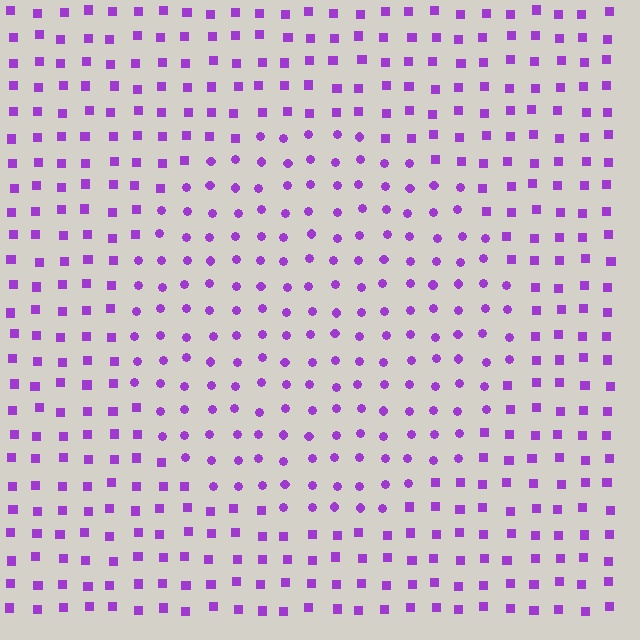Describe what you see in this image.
The image is filled with small purple elements arranged in a uniform grid. A circle-shaped region contains circles, while the surrounding area contains squares. The boundary is defined purely by the change in element shape.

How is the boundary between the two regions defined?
The boundary is defined by a change in element shape: circles inside vs. squares outside. All elements share the same color and spacing.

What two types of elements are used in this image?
The image uses circles inside the circle region and squares outside it.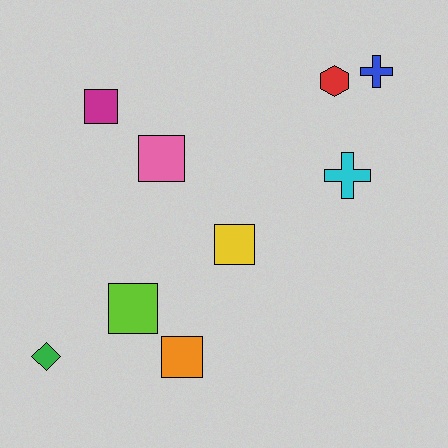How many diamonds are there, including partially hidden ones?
There is 1 diamond.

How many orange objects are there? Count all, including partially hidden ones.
There is 1 orange object.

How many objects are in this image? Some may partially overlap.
There are 9 objects.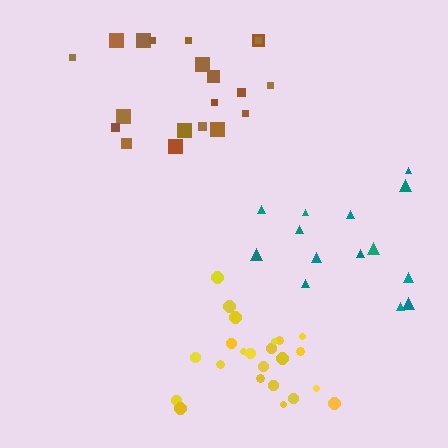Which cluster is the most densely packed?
Yellow.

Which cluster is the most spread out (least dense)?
Teal.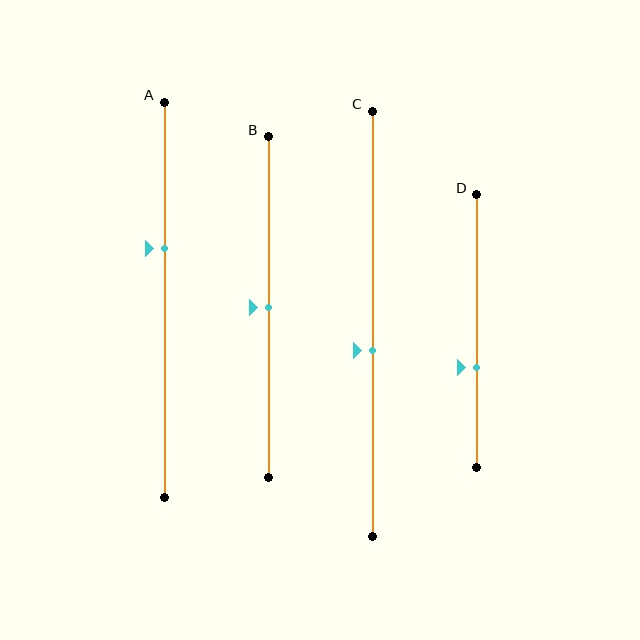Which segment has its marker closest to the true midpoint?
Segment B has its marker closest to the true midpoint.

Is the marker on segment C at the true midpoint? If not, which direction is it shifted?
No, the marker on segment C is shifted downward by about 6% of the segment length.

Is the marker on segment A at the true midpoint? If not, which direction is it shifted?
No, the marker on segment A is shifted upward by about 13% of the segment length.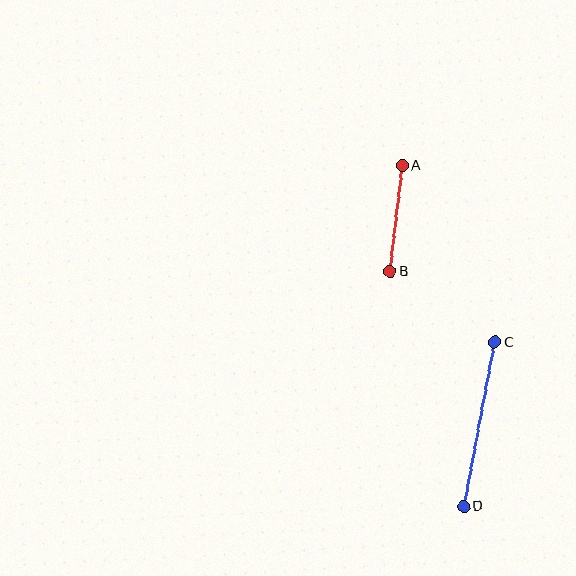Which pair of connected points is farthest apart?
Points C and D are farthest apart.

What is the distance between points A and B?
The distance is approximately 107 pixels.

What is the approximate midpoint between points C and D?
The midpoint is at approximately (479, 424) pixels.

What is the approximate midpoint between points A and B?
The midpoint is at approximately (396, 219) pixels.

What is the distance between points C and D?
The distance is approximately 167 pixels.